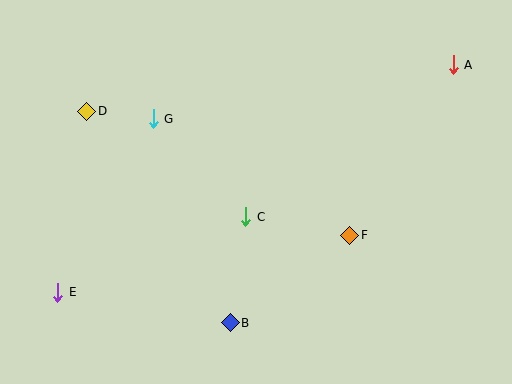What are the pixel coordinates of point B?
Point B is at (230, 323).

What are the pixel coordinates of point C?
Point C is at (246, 217).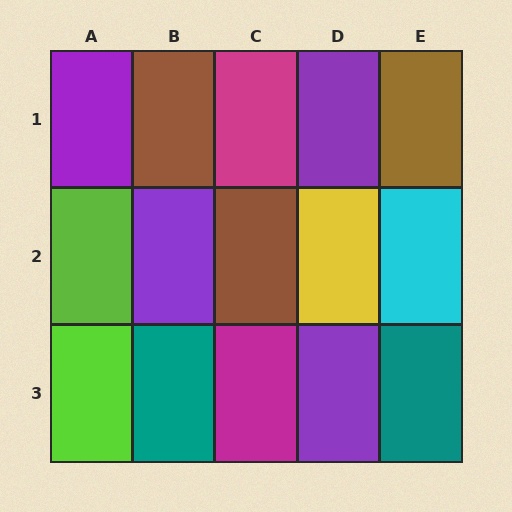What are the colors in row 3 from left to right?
Lime, teal, magenta, purple, teal.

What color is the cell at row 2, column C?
Brown.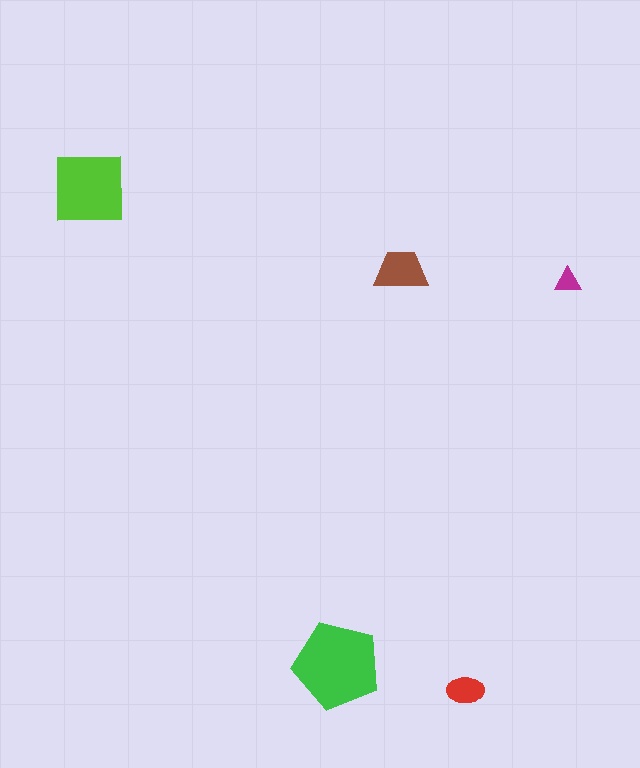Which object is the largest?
The green pentagon.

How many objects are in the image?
There are 5 objects in the image.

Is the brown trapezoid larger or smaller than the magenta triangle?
Larger.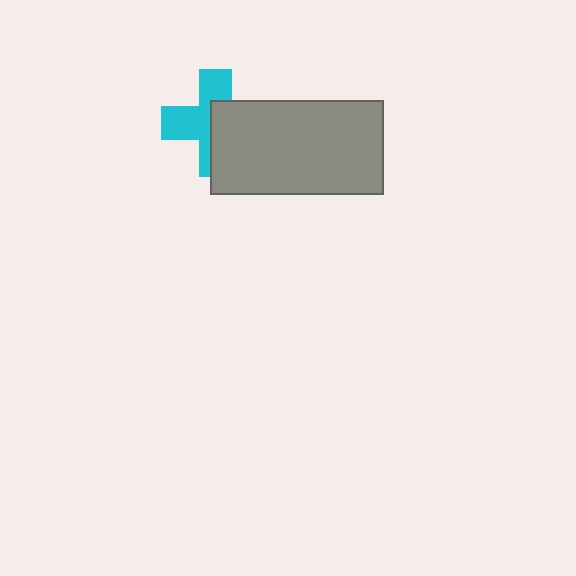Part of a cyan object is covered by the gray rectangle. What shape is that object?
It is a cross.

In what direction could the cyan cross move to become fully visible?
The cyan cross could move left. That would shift it out from behind the gray rectangle entirely.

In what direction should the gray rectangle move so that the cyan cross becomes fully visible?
The gray rectangle should move right. That is the shortest direction to clear the overlap and leave the cyan cross fully visible.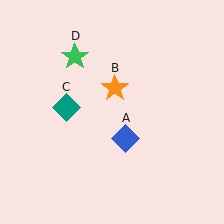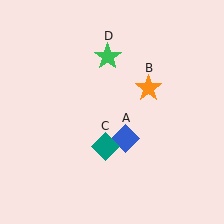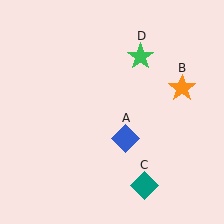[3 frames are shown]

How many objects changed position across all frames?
3 objects changed position: orange star (object B), teal diamond (object C), green star (object D).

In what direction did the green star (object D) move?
The green star (object D) moved right.